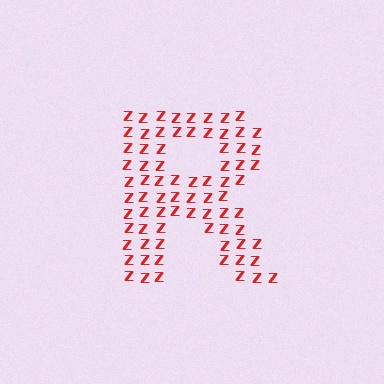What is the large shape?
The large shape is the letter R.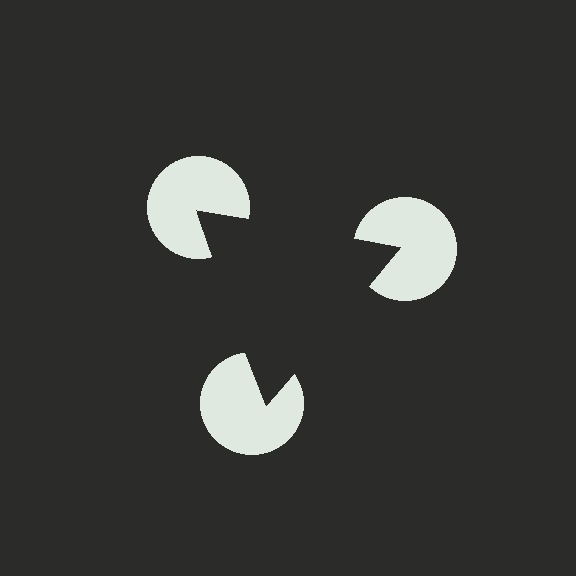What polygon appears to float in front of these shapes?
An illusory triangle — its edges are inferred from the aligned wedge cuts in the pac-man discs, not physically drawn.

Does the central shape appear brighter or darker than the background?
It typically appears slightly darker than the background, even though no actual brightness change is drawn.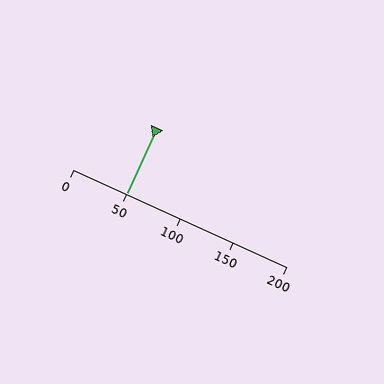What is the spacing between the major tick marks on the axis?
The major ticks are spaced 50 apart.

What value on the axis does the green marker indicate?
The marker indicates approximately 50.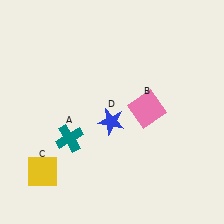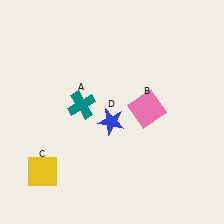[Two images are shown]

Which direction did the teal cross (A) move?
The teal cross (A) moved up.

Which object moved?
The teal cross (A) moved up.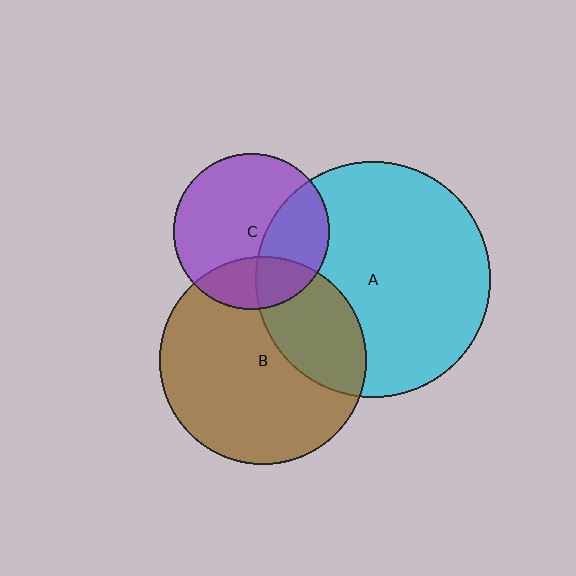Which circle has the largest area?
Circle A (cyan).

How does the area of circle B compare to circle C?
Approximately 1.8 times.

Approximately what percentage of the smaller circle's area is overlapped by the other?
Approximately 35%.